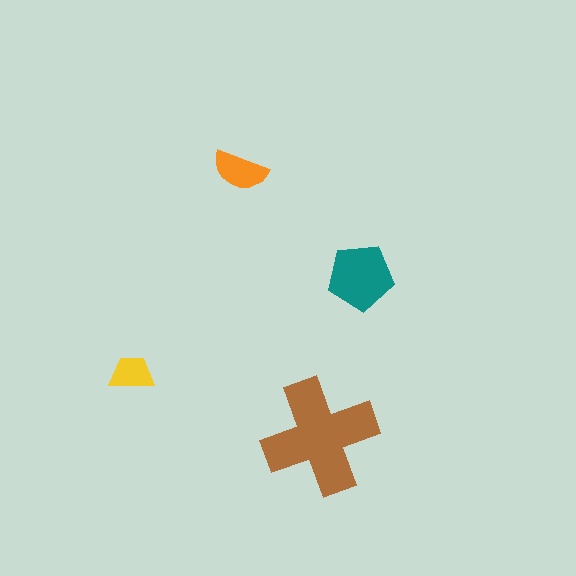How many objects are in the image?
There are 4 objects in the image.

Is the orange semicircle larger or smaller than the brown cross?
Smaller.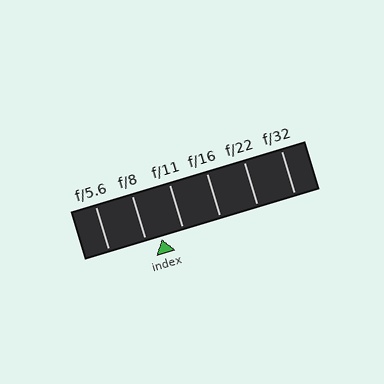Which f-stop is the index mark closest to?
The index mark is closest to f/8.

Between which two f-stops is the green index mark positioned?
The index mark is between f/8 and f/11.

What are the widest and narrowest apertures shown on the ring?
The widest aperture shown is f/5.6 and the narrowest is f/32.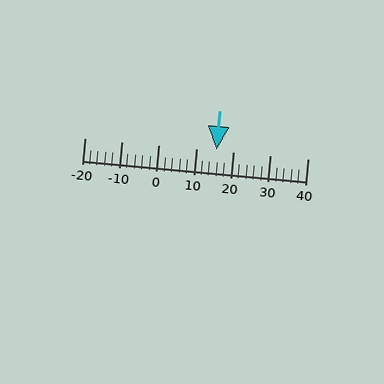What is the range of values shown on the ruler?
The ruler shows values from -20 to 40.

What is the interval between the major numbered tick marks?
The major tick marks are spaced 10 units apart.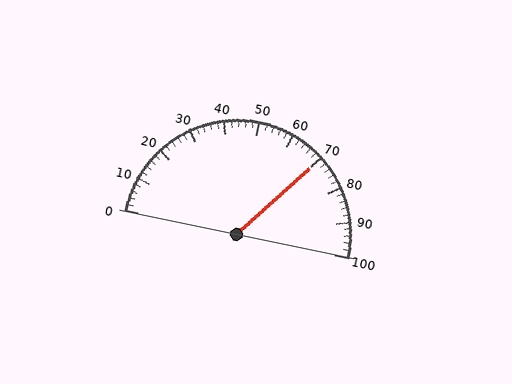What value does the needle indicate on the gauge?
The needle indicates approximately 70.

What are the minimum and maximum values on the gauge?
The gauge ranges from 0 to 100.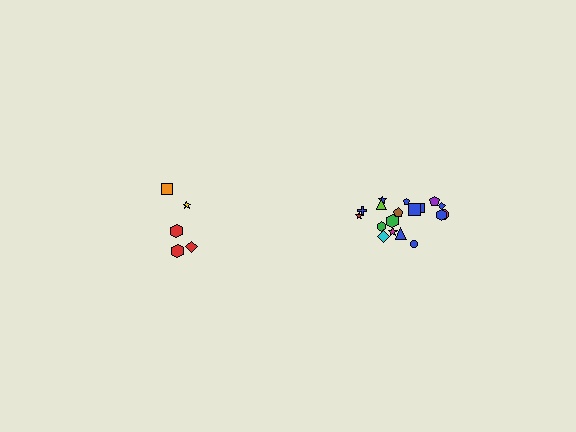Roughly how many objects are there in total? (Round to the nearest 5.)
Roughly 25 objects in total.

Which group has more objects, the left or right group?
The right group.